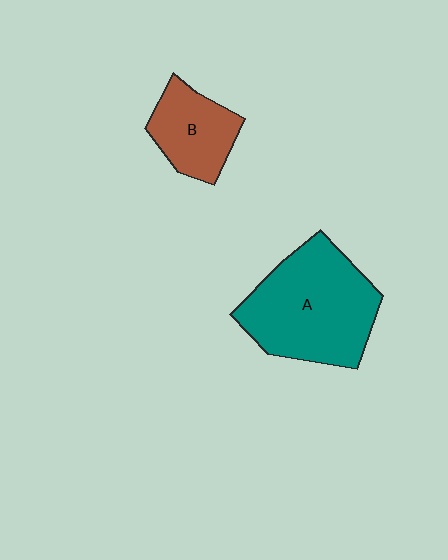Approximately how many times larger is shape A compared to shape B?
Approximately 2.0 times.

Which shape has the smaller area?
Shape B (brown).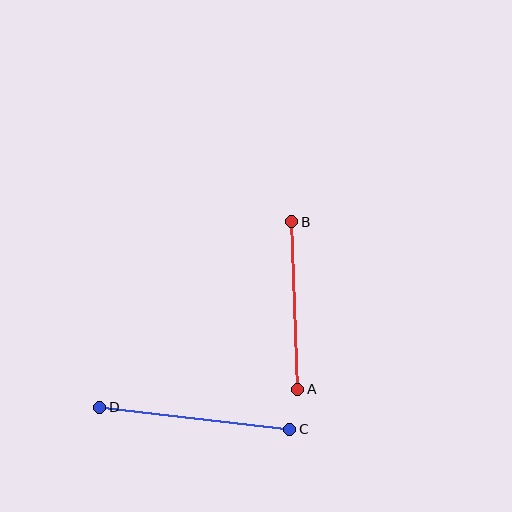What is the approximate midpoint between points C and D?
The midpoint is at approximately (195, 418) pixels.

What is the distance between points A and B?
The distance is approximately 168 pixels.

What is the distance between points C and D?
The distance is approximately 191 pixels.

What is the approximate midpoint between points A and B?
The midpoint is at approximately (295, 305) pixels.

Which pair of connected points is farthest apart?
Points C and D are farthest apart.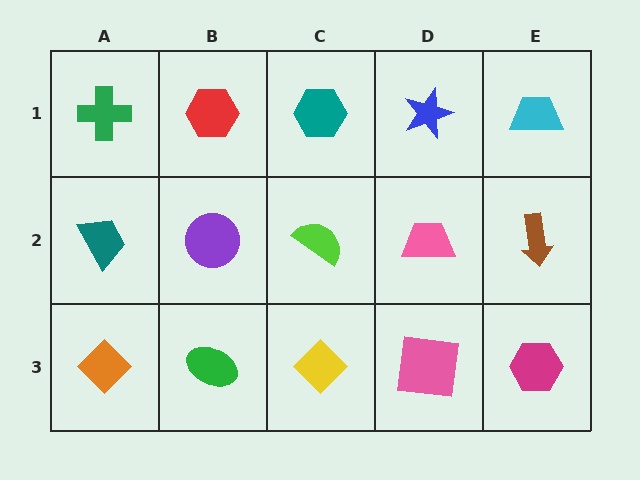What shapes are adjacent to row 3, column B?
A purple circle (row 2, column B), an orange diamond (row 3, column A), a yellow diamond (row 3, column C).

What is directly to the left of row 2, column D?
A lime semicircle.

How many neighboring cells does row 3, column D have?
3.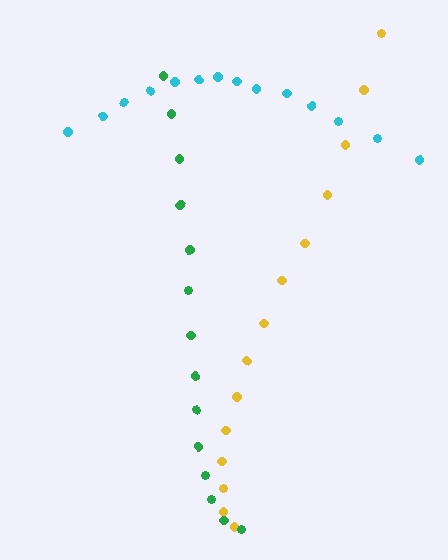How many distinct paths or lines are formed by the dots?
There are 3 distinct paths.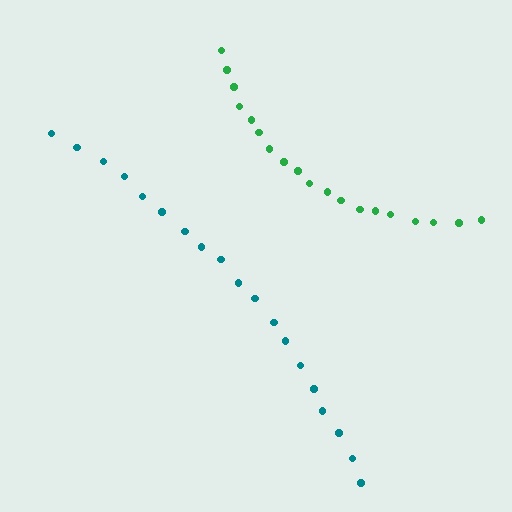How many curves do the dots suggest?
There are 2 distinct paths.